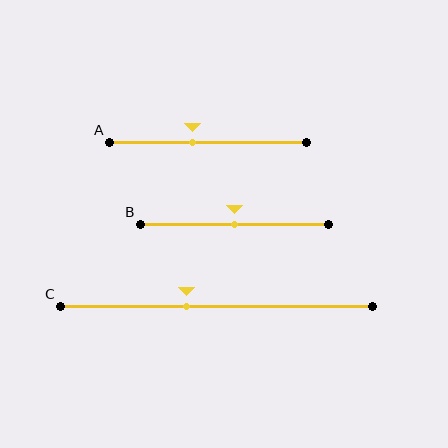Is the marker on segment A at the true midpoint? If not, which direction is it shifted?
No, the marker on segment A is shifted to the left by about 8% of the segment length.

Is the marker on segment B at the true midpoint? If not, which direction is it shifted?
Yes, the marker on segment B is at the true midpoint.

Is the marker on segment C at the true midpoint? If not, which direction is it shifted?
No, the marker on segment C is shifted to the left by about 10% of the segment length.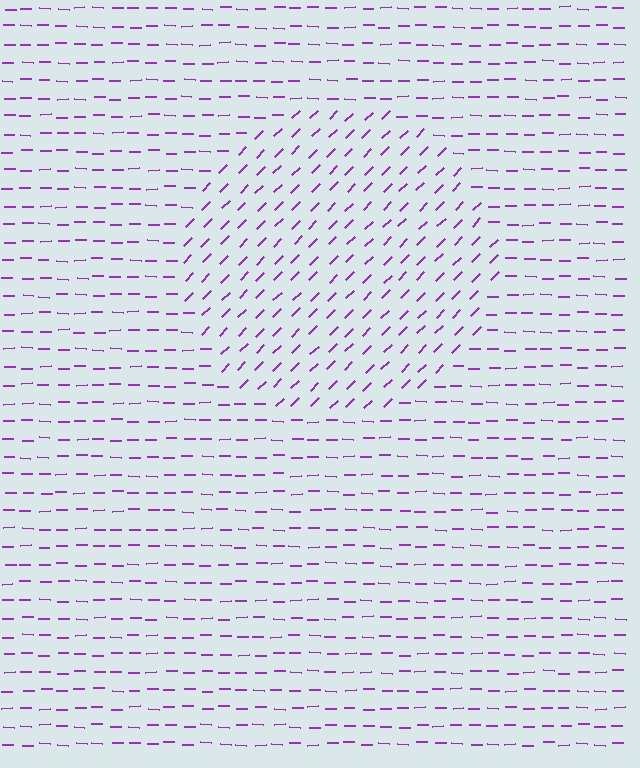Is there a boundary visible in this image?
Yes, there is a texture boundary formed by a change in line orientation.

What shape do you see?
I see a circle.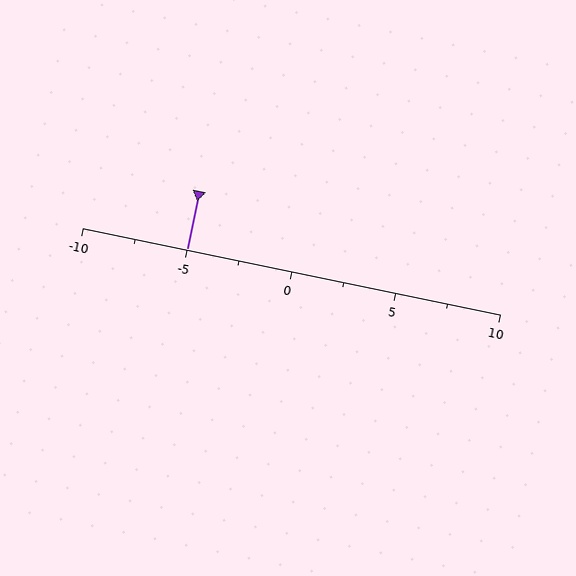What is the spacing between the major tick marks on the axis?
The major ticks are spaced 5 apart.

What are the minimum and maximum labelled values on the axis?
The axis runs from -10 to 10.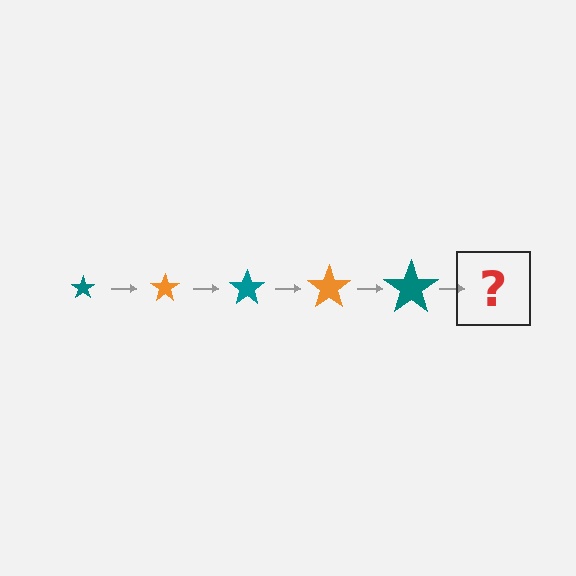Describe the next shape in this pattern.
It should be an orange star, larger than the previous one.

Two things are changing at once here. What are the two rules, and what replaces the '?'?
The two rules are that the star grows larger each step and the color cycles through teal and orange. The '?' should be an orange star, larger than the previous one.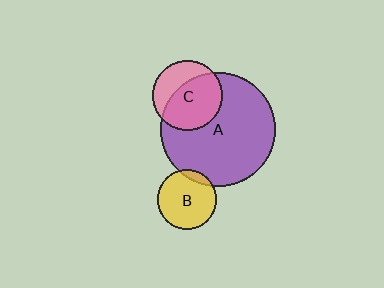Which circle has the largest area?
Circle A (purple).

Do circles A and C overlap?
Yes.